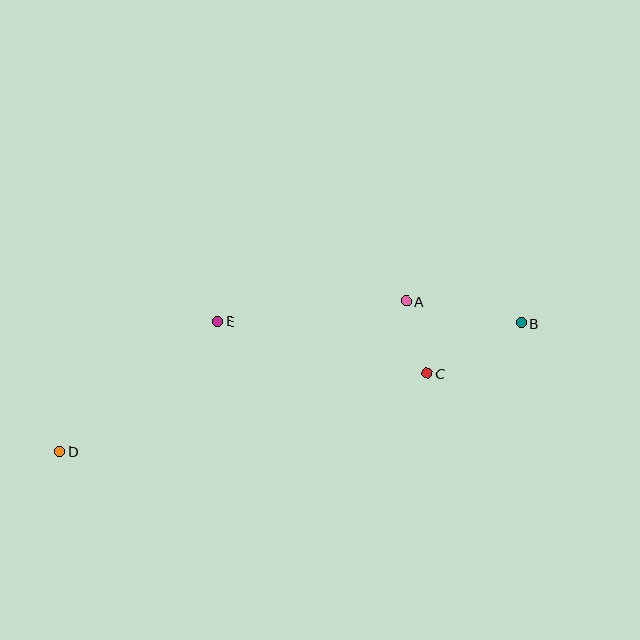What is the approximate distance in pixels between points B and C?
The distance between B and C is approximately 107 pixels.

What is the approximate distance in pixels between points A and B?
The distance between A and B is approximately 117 pixels.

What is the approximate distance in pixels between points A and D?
The distance between A and D is approximately 378 pixels.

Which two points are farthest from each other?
Points B and D are farthest from each other.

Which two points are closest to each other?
Points A and C are closest to each other.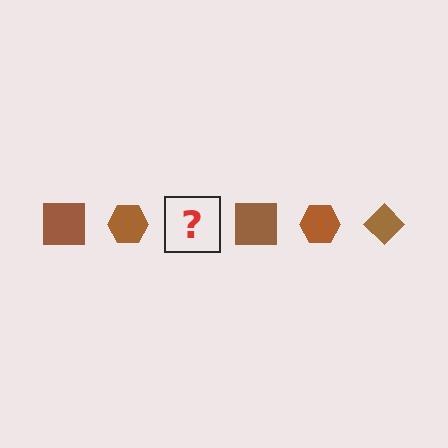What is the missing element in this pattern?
The missing element is a brown diamond.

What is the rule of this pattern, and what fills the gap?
The rule is that the pattern cycles through square, hexagon, diamond shapes in brown. The gap should be filled with a brown diamond.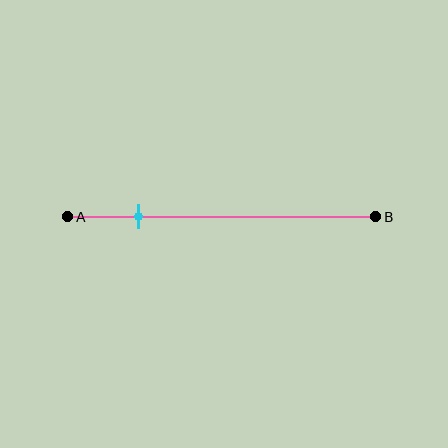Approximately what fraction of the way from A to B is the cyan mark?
The cyan mark is approximately 25% of the way from A to B.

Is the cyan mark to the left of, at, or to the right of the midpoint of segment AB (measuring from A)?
The cyan mark is to the left of the midpoint of segment AB.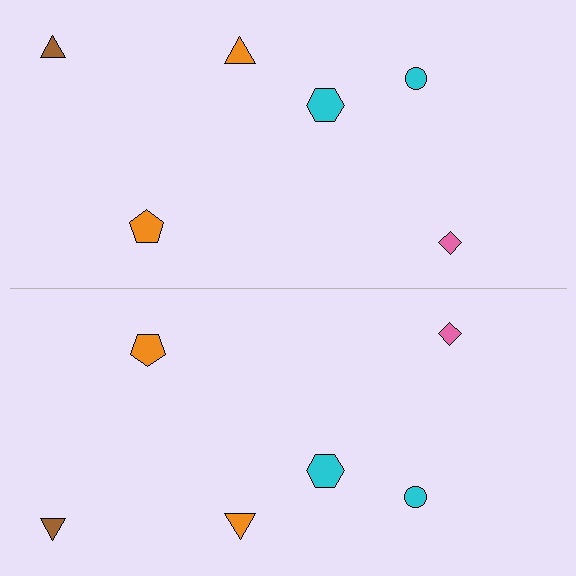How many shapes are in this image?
There are 12 shapes in this image.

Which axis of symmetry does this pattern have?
The pattern has a horizontal axis of symmetry running through the center of the image.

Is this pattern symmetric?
Yes, this pattern has bilateral (reflection) symmetry.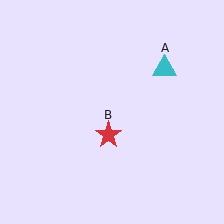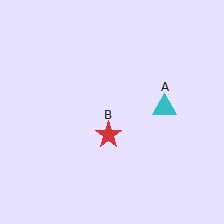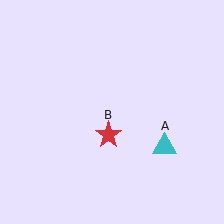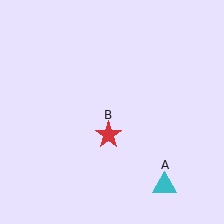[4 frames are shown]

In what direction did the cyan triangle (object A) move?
The cyan triangle (object A) moved down.